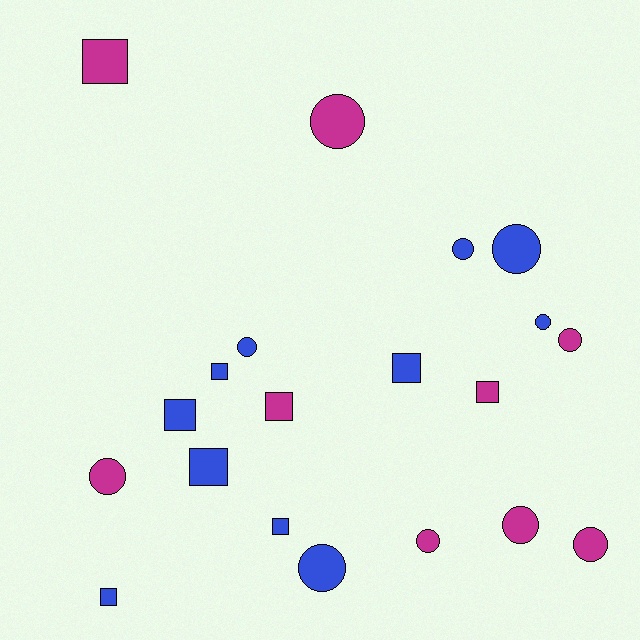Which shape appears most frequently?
Circle, with 11 objects.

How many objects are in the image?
There are 20 objects.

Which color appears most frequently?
Blue, with 11 objects.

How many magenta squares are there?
There are 3 magenta squares.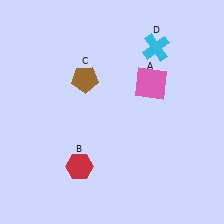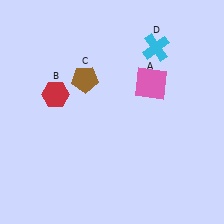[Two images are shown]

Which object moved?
The red hexagon (B) moved up.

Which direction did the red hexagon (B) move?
The red hexagon (B) moved up.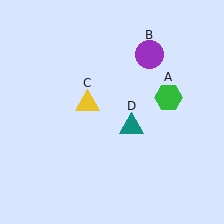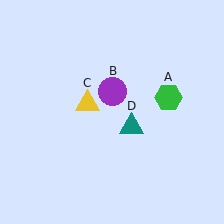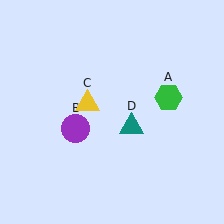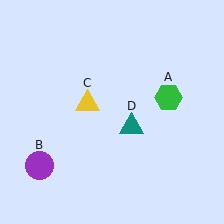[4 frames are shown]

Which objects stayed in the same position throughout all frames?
Green hexagon (object A) and yellow triangle (object C) and teal triangle (object D) remained stationary.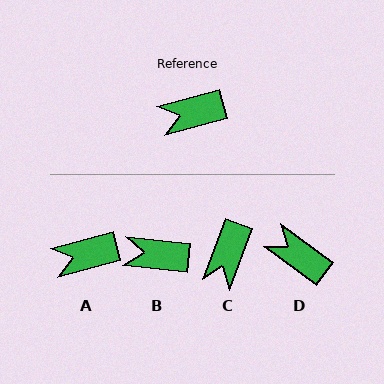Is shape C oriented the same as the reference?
No, it is off by about 55 degrees.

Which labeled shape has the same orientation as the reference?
A.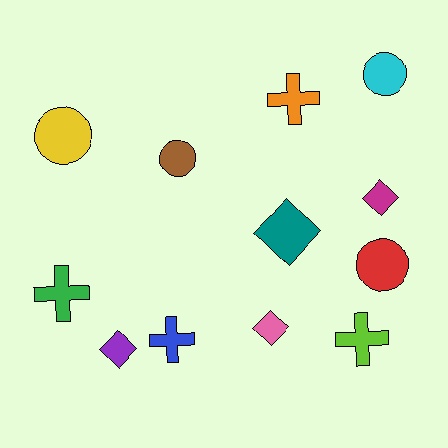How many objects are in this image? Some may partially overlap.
There are 12 objects.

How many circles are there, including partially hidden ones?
There are 4 circles.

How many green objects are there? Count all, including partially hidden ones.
There is 1 green object.